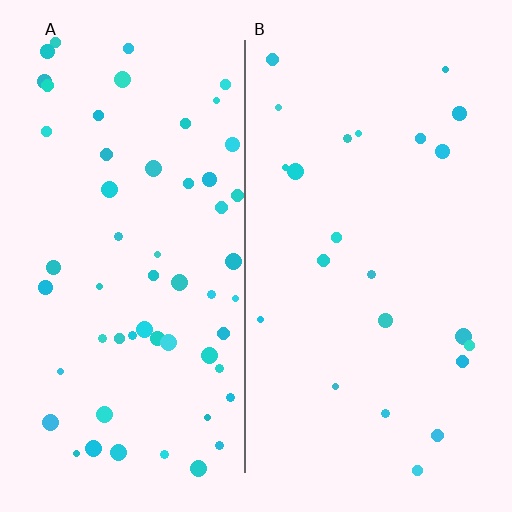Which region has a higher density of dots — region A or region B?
A (the left).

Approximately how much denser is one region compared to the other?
Approximately 2.5× — region A over region B.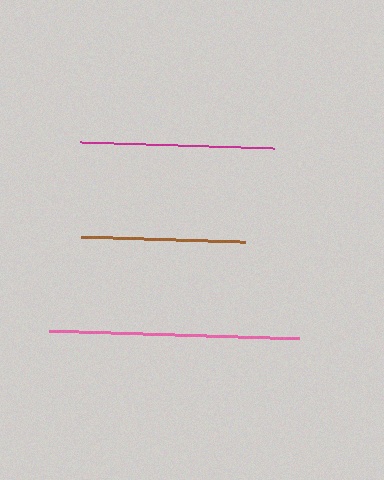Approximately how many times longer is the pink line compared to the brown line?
The pink line is approximately 1.5 times the length of the brown line.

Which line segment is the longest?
The pink line is the longest at approximately 251 pixels.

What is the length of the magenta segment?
The magenta segment is approximately 194 pixels long.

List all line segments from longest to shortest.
From longest to shortest: pink, magenta, brown.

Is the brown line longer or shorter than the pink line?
The pink line is longer than the brown line.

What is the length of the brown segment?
The brown segment is approximately 164 pixels long.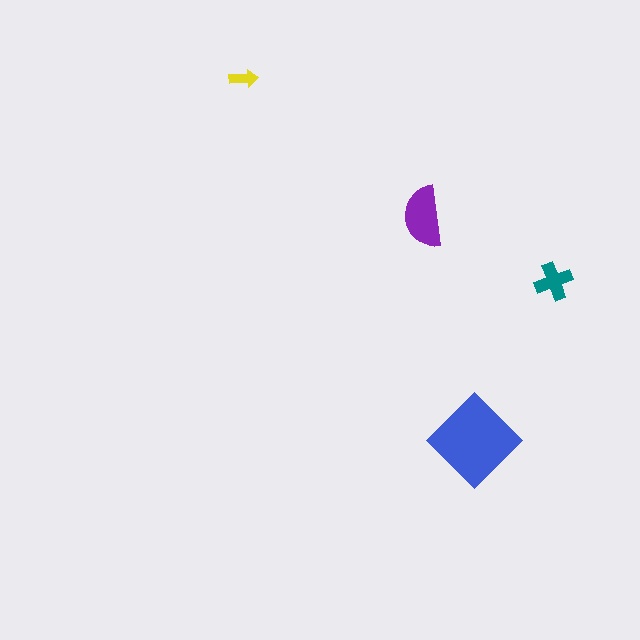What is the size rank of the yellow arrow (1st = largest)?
4th.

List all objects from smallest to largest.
The yellow arrow, the teal cross, the purple semicircle, the blue diamond.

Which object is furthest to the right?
The teal cross is rightmost.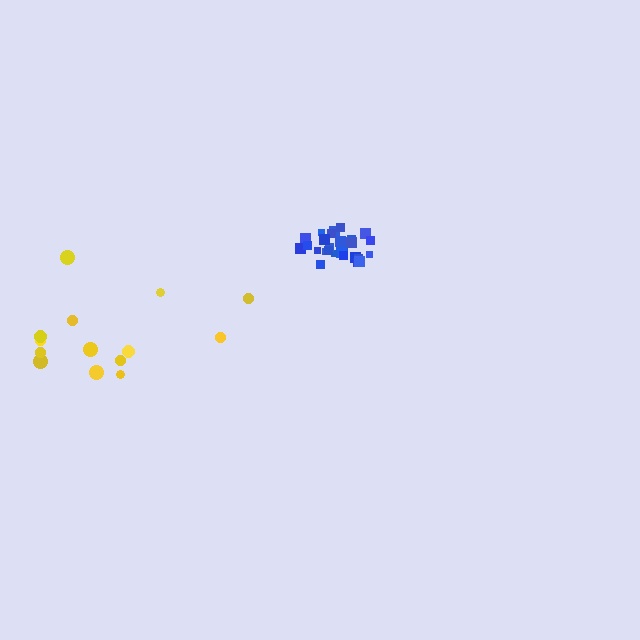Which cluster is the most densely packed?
Blue.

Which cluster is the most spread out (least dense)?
Yellow.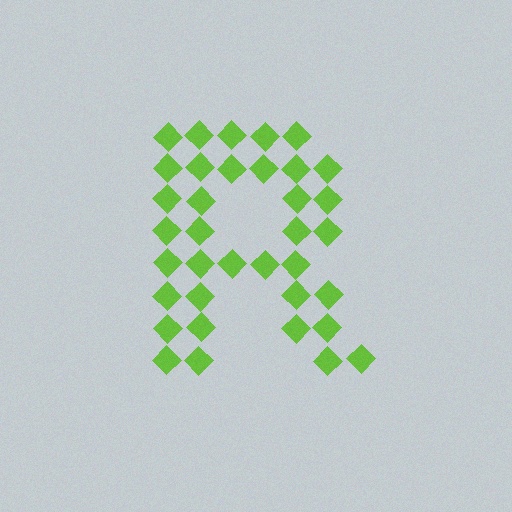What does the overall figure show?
The overall figure shows the letter R.